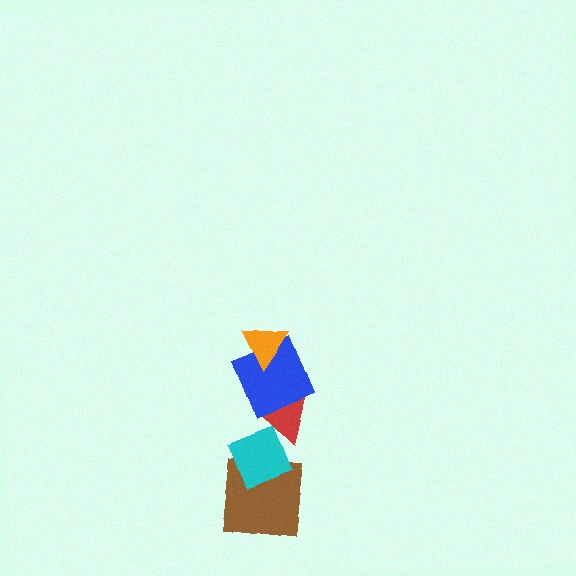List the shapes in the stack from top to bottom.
From top to bottom: the orange triangle, the blue square, the red triangle, the cyan diamond, the brown square.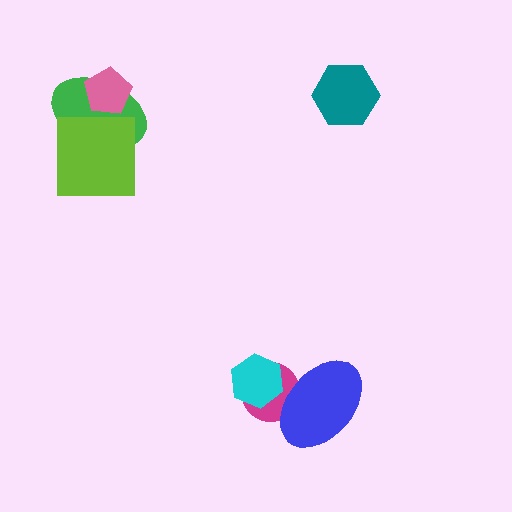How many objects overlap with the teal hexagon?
0 objects overlap with the teal hexagon.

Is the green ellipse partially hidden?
Yes, it is partially covered by another shape.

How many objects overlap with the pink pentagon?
1 object overlaps with the pink pentagon.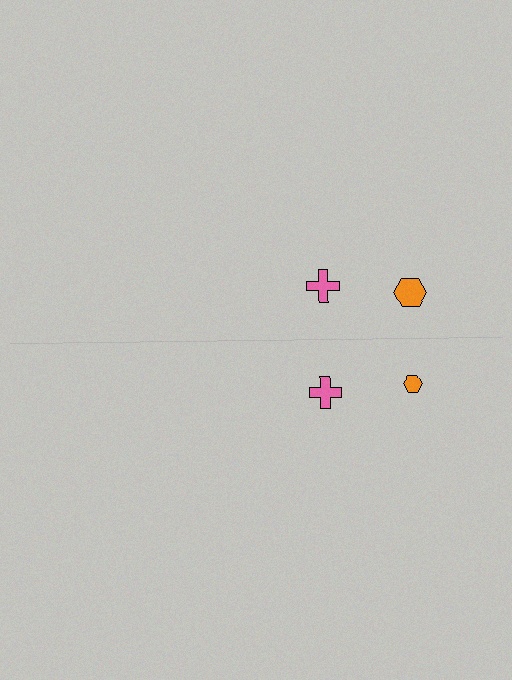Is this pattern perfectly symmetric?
No, the pattern is not perfectly symmetric. The orange hexagon on the bottom side has a different size than its mirror counterpart.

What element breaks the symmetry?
The orange hexagon on the bottom side has a different size than its mirror counterpart.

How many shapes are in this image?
There are 4 shapes in this image.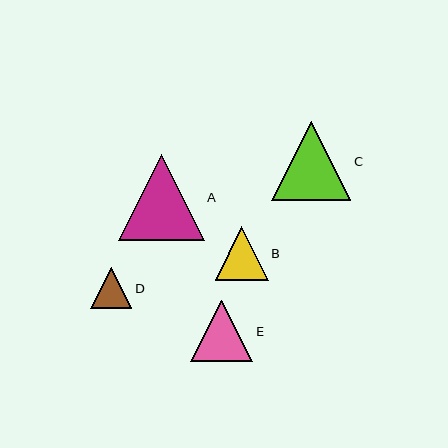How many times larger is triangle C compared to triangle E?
Triangle C is approximately 1.3 times the size of triangle E.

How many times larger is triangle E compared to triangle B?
Triangle E is approximately 1.2 times the size of triangle B.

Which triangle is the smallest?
Triangle D is the smallest with a size of approximately 41 pixels.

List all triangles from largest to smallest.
From largest to smallest: A, C, E, B, D.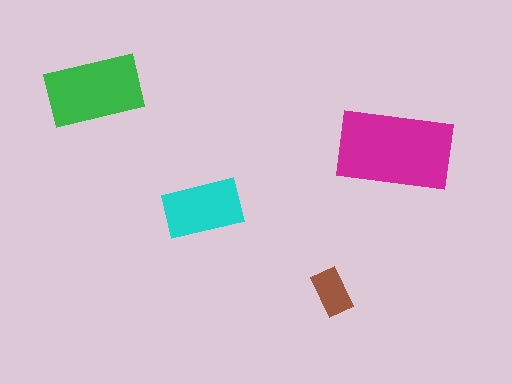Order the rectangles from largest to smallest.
the magenta one, the green one, the cyan one, the brown one.